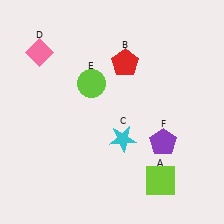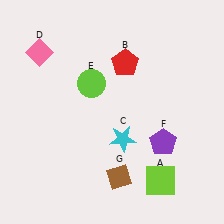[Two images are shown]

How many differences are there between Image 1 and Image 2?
There is 1 difference between the two images.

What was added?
A brown diamond (G) was added in Image 2.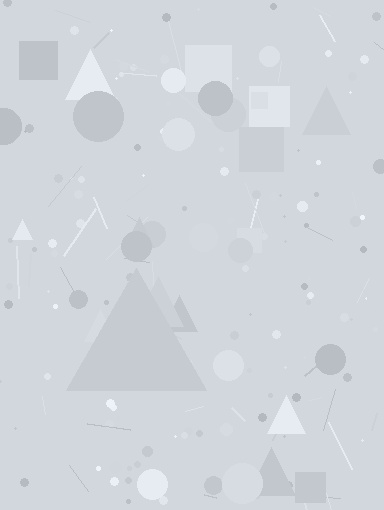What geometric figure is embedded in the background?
A triangle is embedded in the background.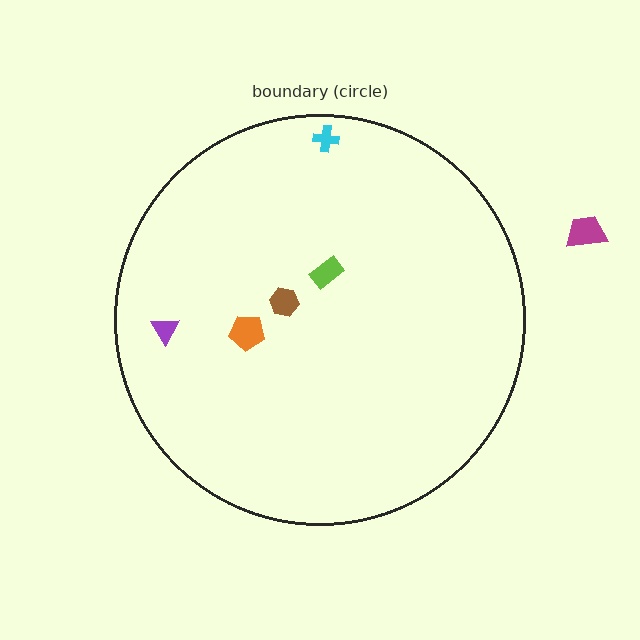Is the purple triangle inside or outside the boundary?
Inside.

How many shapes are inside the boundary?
5 inside, 1 outside.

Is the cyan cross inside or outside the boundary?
Inside.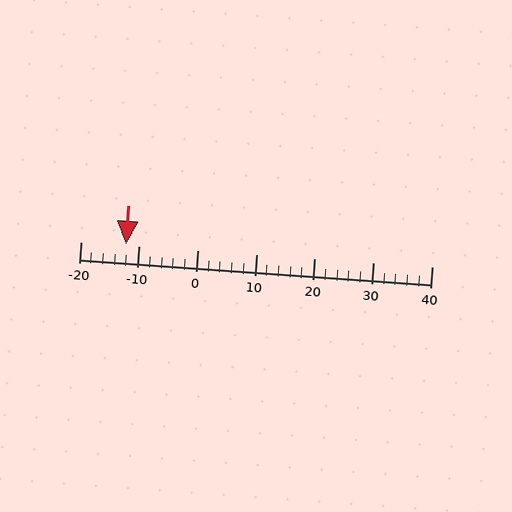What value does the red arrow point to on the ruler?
The red arrow points to approximately -12.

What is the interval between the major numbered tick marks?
The major tick marks are spaced 10 units apart.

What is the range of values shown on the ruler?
The ruler shows values from -20 to 40.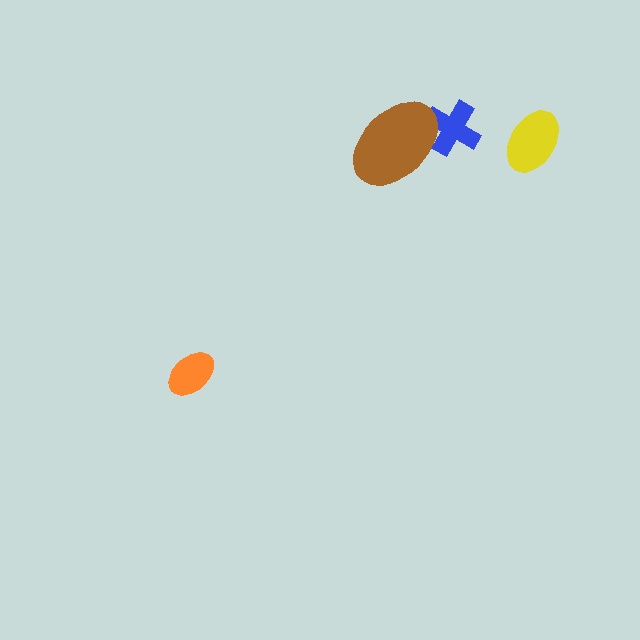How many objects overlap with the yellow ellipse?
0 objects overlap with the yellow ellipse.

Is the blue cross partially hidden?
Yes, it is partially covered by another shape.